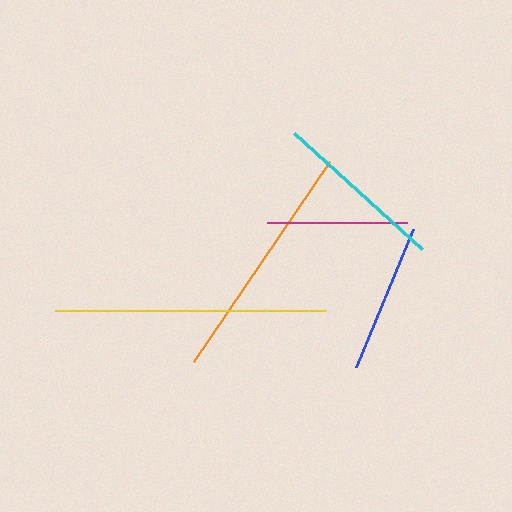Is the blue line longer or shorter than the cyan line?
The cyan line is longer than the blue line.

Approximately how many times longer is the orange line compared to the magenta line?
The orange line is approximately 1.7 times the length of the magenta line.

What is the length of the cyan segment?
The cyan segment is approximately 172 pixels long.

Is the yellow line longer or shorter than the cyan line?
The yellow line is longer than the cyan line.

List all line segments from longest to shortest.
From longest to shortest: yellow, orange, cyan, blue, magenta.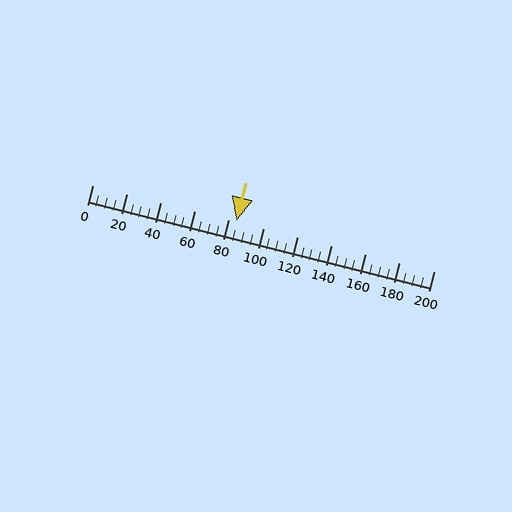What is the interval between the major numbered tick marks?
The major tick marks are spaced 20 units apart.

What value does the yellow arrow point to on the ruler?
The yellow arrow points to approximately 84.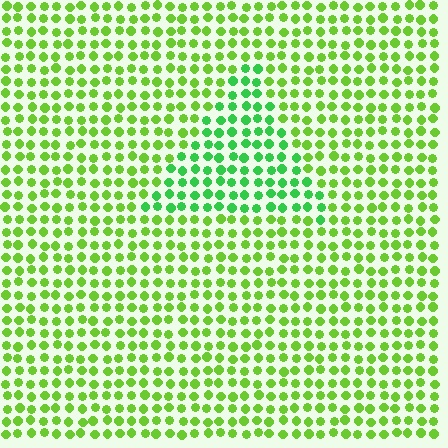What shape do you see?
I see a triangle.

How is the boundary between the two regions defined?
The boundary is defined purely by a slight shift in hue (about 32 degrees). Spacing, size, and orientation are identical on both sides.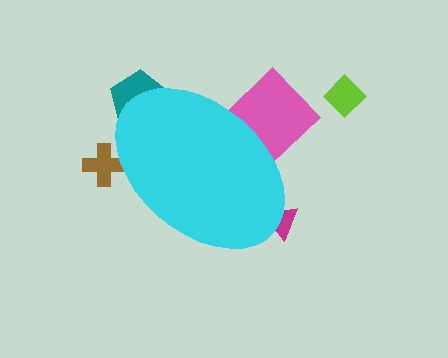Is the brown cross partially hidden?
Yes, the brown cross is partially hidden behind the cyan ellipse.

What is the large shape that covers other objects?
A cyan ellipse.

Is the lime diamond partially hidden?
No, the lime diamond is fully visible.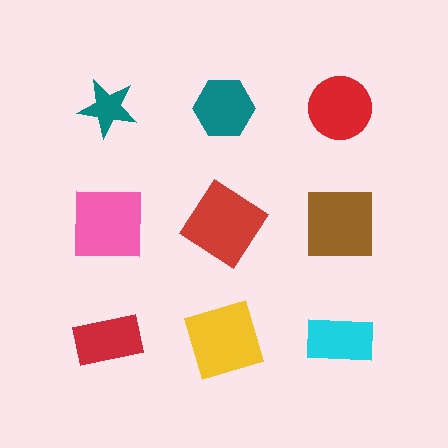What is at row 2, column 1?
A pink square.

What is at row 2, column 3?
A brown square.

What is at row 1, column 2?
A teal hexagon.